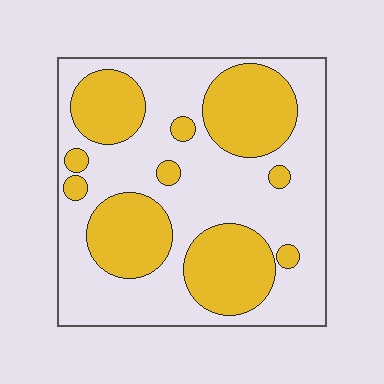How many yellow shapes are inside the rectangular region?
10.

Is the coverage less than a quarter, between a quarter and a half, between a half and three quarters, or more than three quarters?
Between a quarter and a half.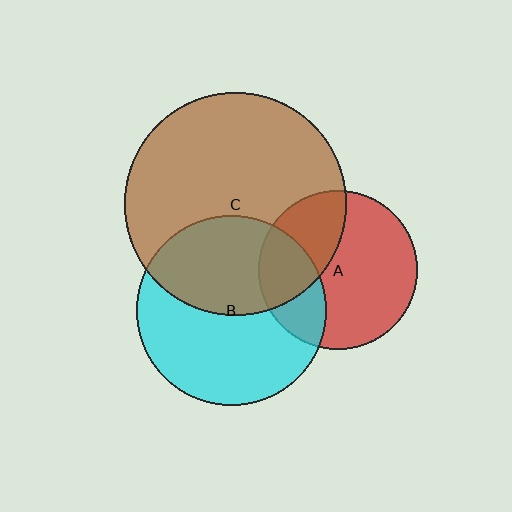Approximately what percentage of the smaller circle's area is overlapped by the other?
Approximately 45%.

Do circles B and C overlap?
Yes.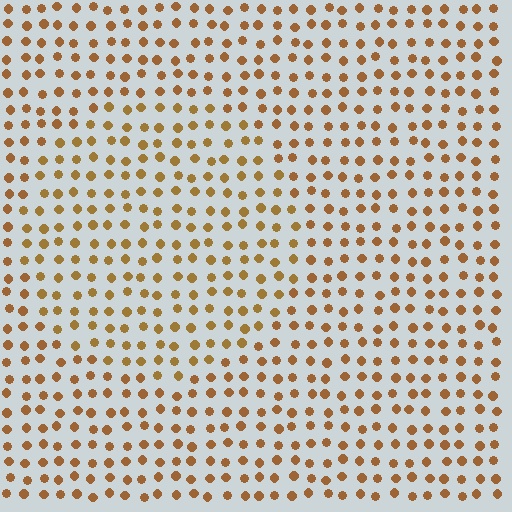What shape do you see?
I see a circle.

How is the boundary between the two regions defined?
The boundary is defined purely by a slight shift in hue (about 13 degrees). Spacing, size, and orientation are identical on both sides.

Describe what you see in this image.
The image is filled with small brown elements in a uniform arrangement. A circle-shaped region is visible where the elements are tinted to a slightly different hue, forming a subtle color boundary.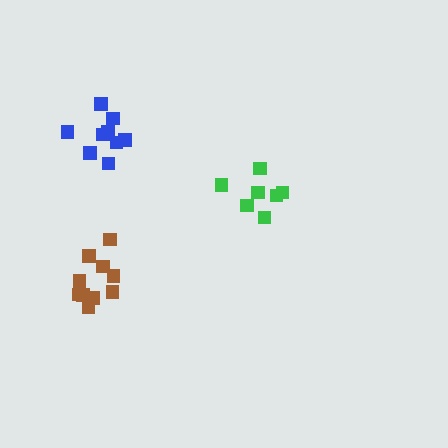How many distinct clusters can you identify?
There are 3 distinct clusters.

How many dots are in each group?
Group 1: 9 dots, Group 2: 7 dots, Group 3: 10 dots (26 total).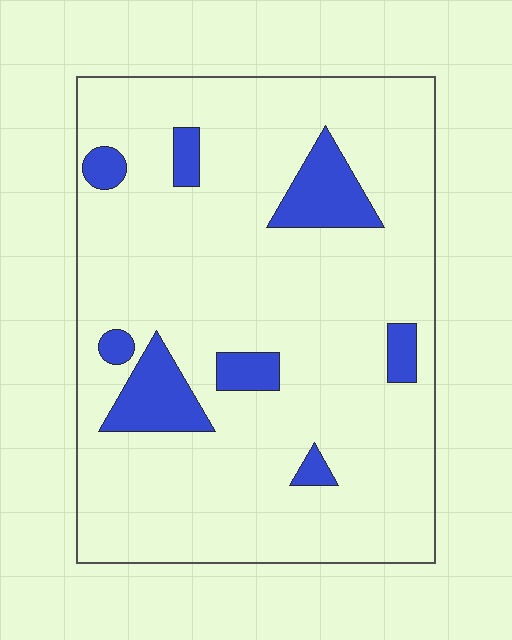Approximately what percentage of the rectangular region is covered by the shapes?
Approximately 10%.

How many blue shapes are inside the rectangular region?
8.